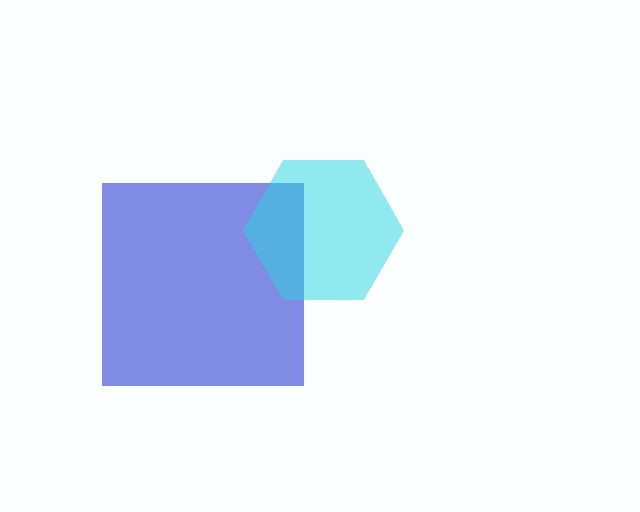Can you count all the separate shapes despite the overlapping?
Yes, there are 2 separate shapes.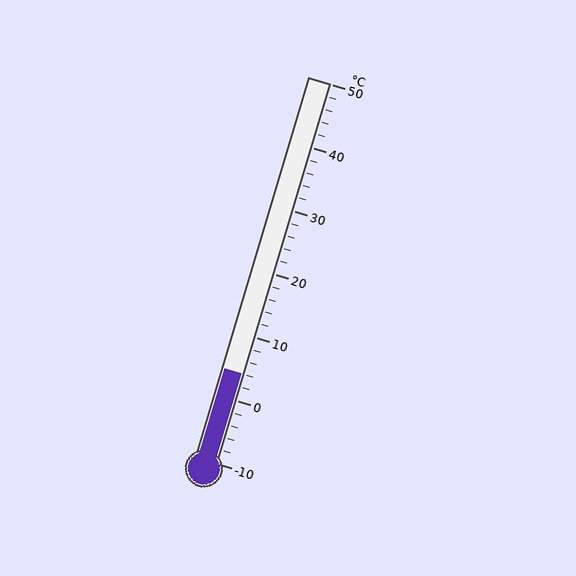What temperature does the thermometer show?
The thermometer shows approximately 4°C.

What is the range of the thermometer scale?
The thermometer scale ranges from -10°C to 50°C.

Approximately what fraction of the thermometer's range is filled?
The thermometer is filled to approximately 25% of its range.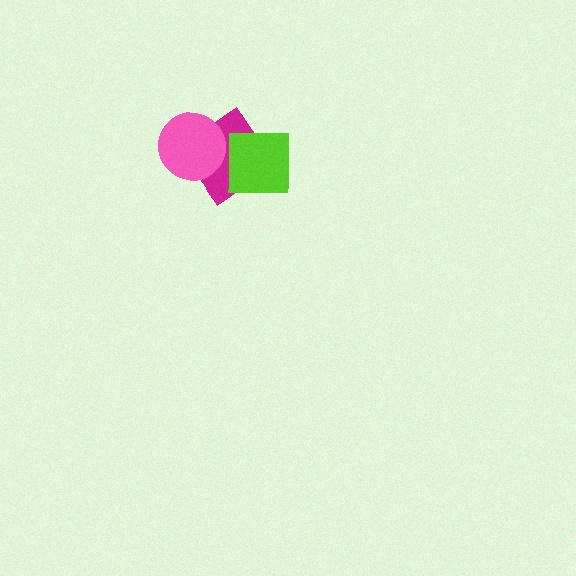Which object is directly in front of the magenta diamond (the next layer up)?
The lime square is directly in front of the magenta diamond.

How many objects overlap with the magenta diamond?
2 objects overlap with the magenta diamond.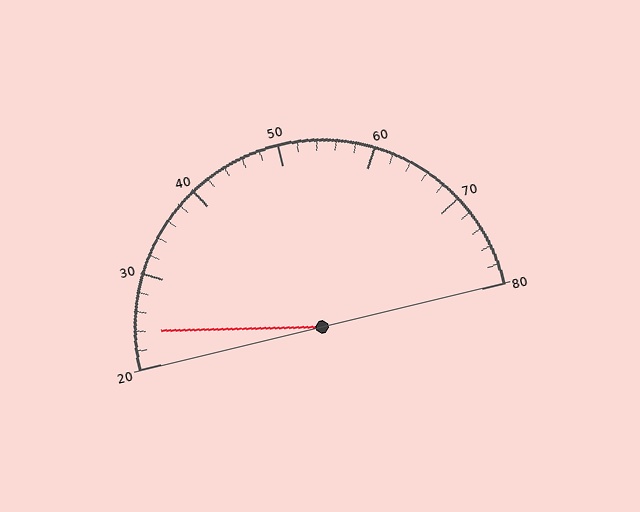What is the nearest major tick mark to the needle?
The nearest major tick mark is 20.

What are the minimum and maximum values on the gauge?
The gauge ranges from 20 to 80.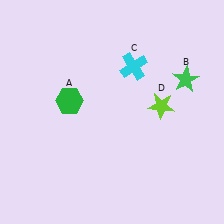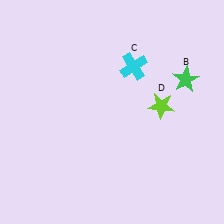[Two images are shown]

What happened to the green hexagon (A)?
The green hexagon (A) was removed in Image 2. It was in the top-left area of Image 1.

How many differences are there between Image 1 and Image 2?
There is 1 difference between the two images.